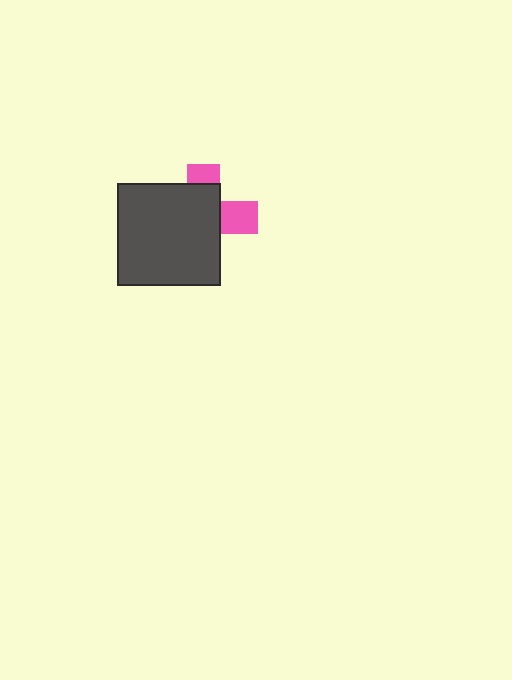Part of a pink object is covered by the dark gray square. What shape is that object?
It is a cross.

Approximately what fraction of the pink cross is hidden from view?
Roughly 70% of the pink cross is hidden behind the dark gray square.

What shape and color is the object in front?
The object in front is a dark gray square.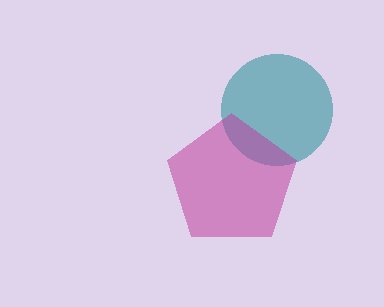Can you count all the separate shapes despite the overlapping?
Yes, there are 2 separate shapes.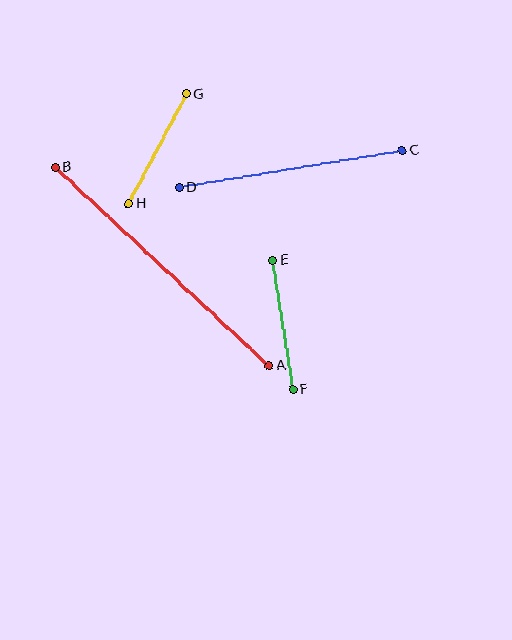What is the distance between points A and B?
The distance is approximately 292 pixels.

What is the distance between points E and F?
The distance is approximately 131 pixels.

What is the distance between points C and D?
The distance is approximately 226 pixels.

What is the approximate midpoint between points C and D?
The midpoint is at approximately (291, 169) pixels.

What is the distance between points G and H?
The distance is approximately 124 pixels.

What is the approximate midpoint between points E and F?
The midpoint is at approximately (283, 325) pixels.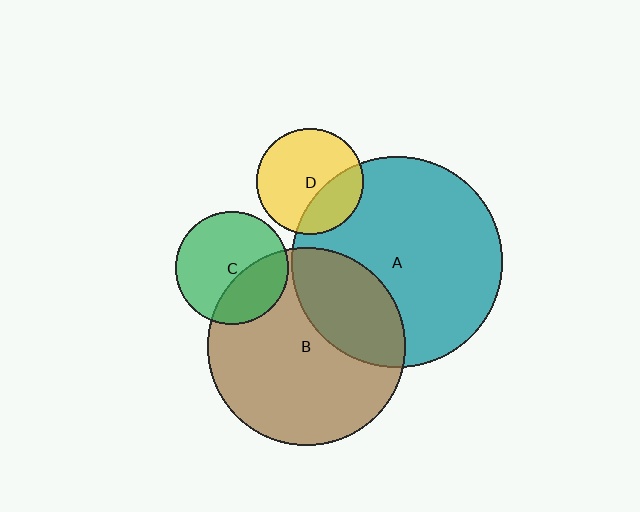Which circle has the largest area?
Circle A (teal).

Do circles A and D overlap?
Yes.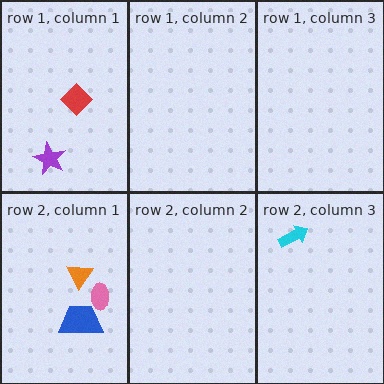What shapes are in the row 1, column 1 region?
The red diamond, the purple star.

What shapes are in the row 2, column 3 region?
The cyan arrow.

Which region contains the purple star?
The row 1, column 1 region.